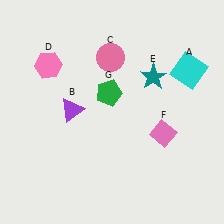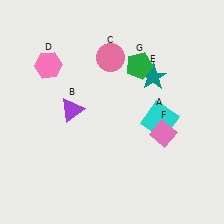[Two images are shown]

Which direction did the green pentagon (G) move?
The green pentagon (G) moved right.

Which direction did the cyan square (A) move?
The cyan square (A) moved down.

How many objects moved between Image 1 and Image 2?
2 objects moved between the two images.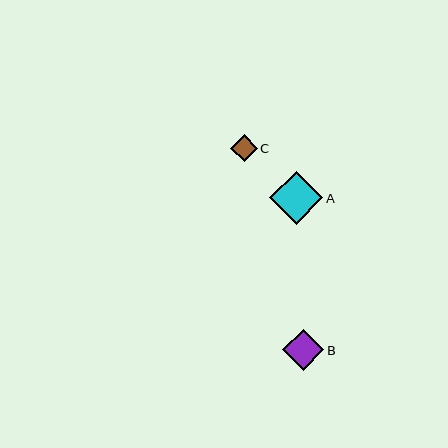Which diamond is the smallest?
Diamond C is the smallest with a size of approximately 27 pixels.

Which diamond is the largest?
Diamond A is the largest with a size of approximately 53 pixels.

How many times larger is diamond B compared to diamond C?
Diamond B is approximately 1.5 times the size of diamond C.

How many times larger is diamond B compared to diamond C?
Diamond B is approximately 1.5 times the size of diamond C.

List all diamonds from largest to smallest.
From largest to smallest: A, B, C.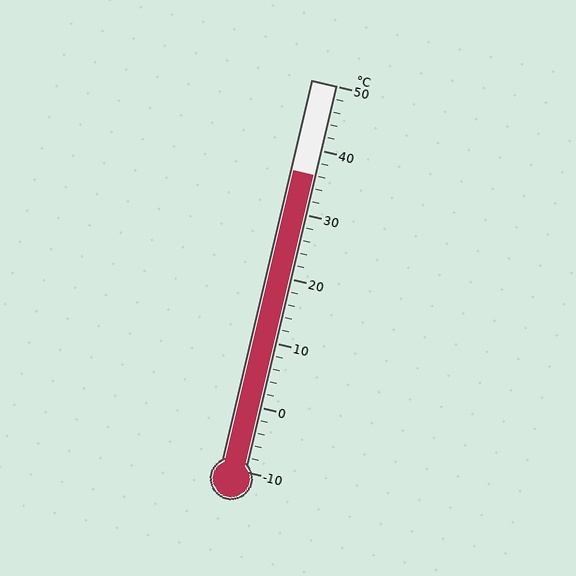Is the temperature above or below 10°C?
The temperature is above 10°C.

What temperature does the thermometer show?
The thermometer shows approximately 36°C.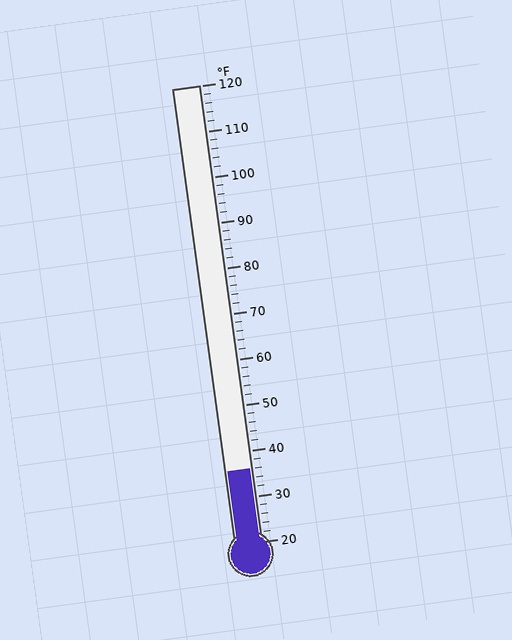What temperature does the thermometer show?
The thermometer shows approximately 36°F.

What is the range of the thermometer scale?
The thermometer scale ranges from 20°F to 120°F.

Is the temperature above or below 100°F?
The temperature is below 100°F.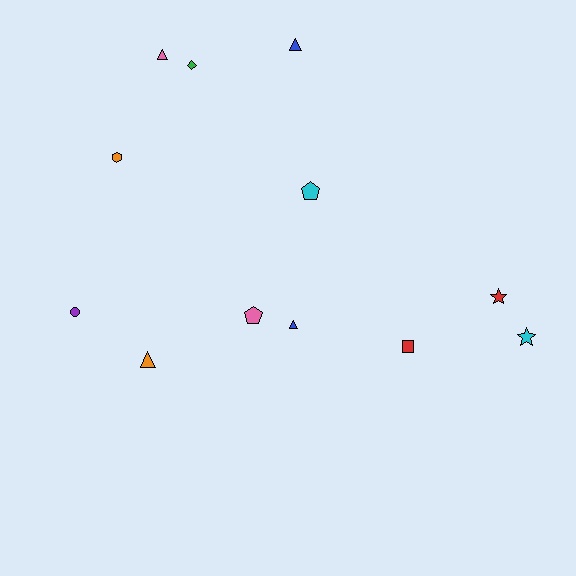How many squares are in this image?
There is 1 square.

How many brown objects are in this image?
There are no brown objects.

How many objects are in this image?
There are 12 objects.